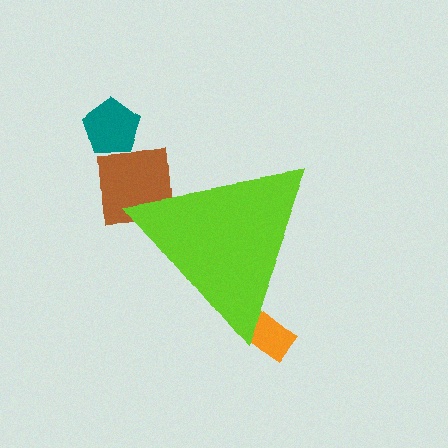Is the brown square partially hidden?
Yes, the brown square is partially hidden behind the lime triangle.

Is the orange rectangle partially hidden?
Yes, the orange rectangle is partially hidden behind the lime triangle.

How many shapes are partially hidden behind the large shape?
2 shapes are partially hidden.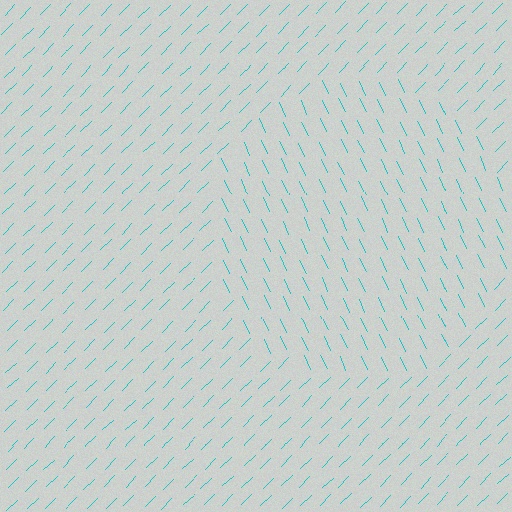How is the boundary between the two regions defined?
The boundary is defined purely by a change in line orientation (approximately 70 degrees difference). All lines are the same color and thickness.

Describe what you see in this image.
The image is filled with small cyan line segments. A circle region in the image has lines oriented differently from the surrounding lines, creating a visible texture boundary.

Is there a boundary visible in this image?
Yes, there is a texture boundary formed by a change in line orientation.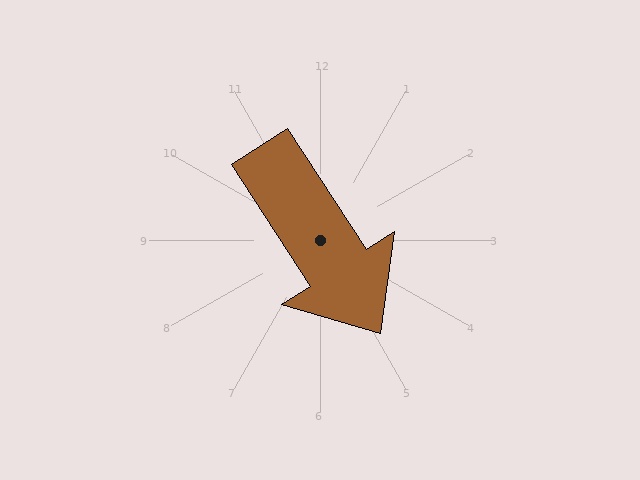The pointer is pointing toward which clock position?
Roughly 5 o'clock.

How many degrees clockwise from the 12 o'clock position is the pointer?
Approximately 147 degrees.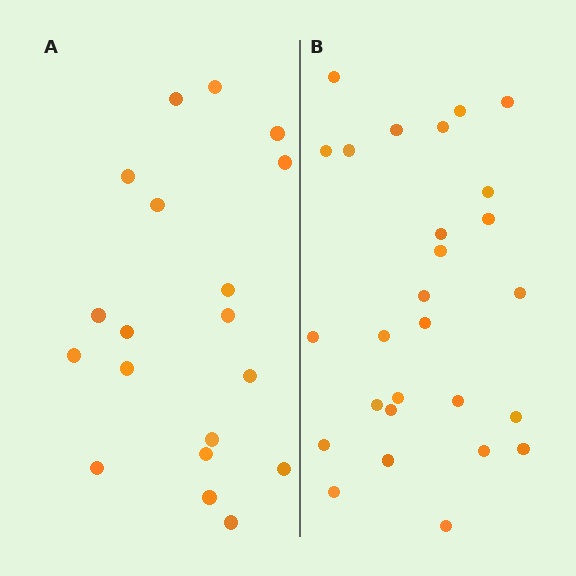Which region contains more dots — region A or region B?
Region B (the right region) has more dots.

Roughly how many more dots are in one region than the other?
Region B has roughly 8 or so more dots than region A.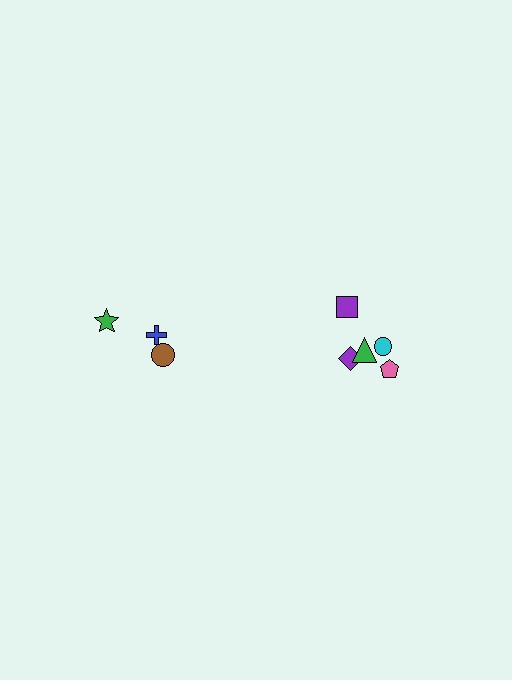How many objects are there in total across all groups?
There are 8 objects.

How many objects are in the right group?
There are 5 objects.